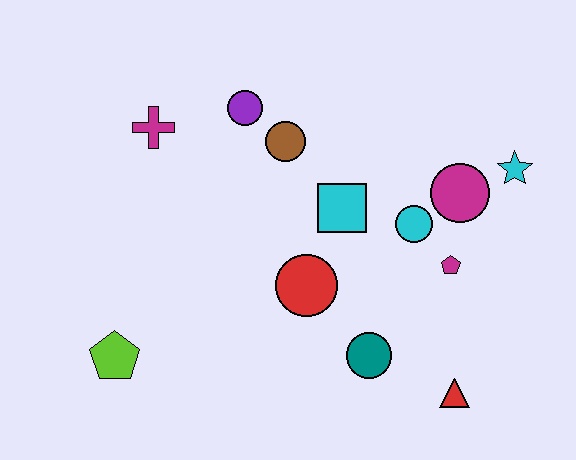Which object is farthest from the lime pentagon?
The cyan star is farthest from the lime pentagon.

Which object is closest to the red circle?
The cyan square is closest to the red circle.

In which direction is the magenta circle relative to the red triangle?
The magenta circle is above the red triangle.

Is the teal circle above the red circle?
No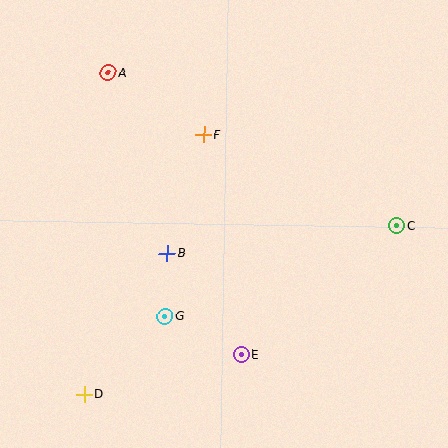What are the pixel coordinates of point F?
Point F is at (204, 135).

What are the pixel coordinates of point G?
Point G is at (165, 316).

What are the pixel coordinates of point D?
Point D is at (84, 394).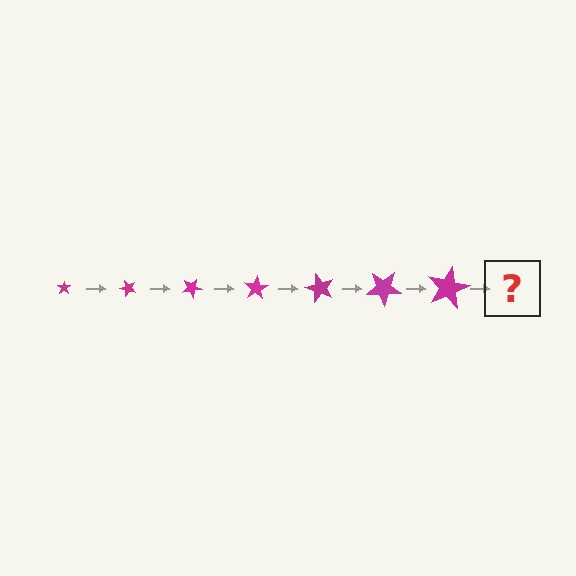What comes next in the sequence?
The next element should be a star, larger than the previous one and rotated 350 degrees from the start.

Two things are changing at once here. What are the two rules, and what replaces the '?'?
The two rules are that the star grows larger each step and it rotates 50 degrees each step. The '?' should be a star, larger than the previous one and rotated 350 degrees from the start.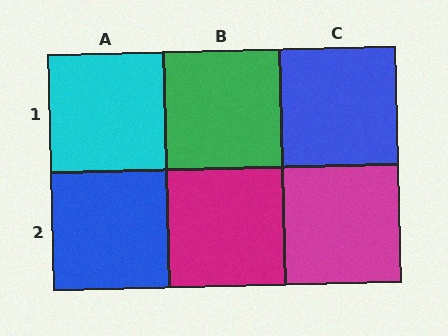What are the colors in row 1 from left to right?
Cyan, green, blue.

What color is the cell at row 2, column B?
Magenta.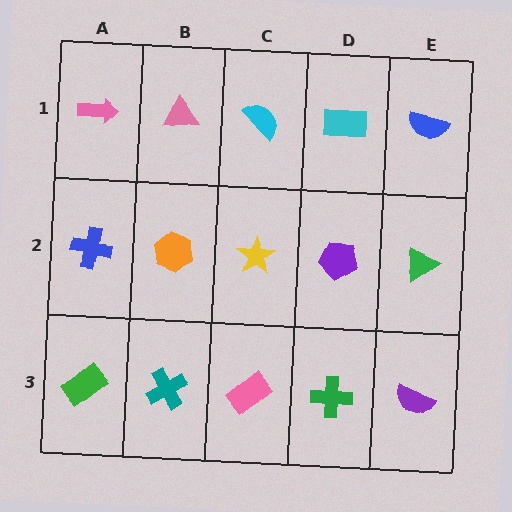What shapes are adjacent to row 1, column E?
A green triangle (row 2, column E), a cyan rectangle (row 1, column D).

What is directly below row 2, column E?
A purple semicircle.